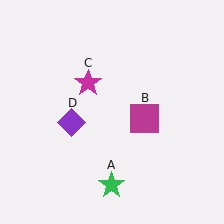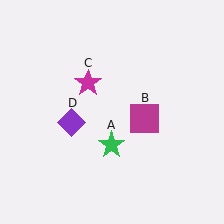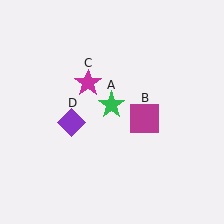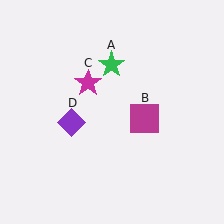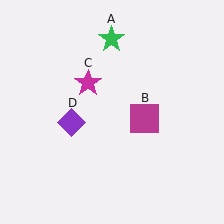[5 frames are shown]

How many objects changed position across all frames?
1 object changed position: green star (object A).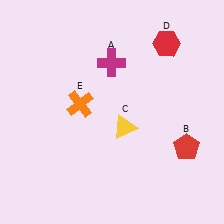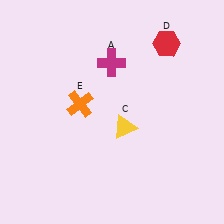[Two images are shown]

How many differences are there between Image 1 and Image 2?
There is 1 difference between the two images.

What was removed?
The red pentagon (B) was removed in Image 2.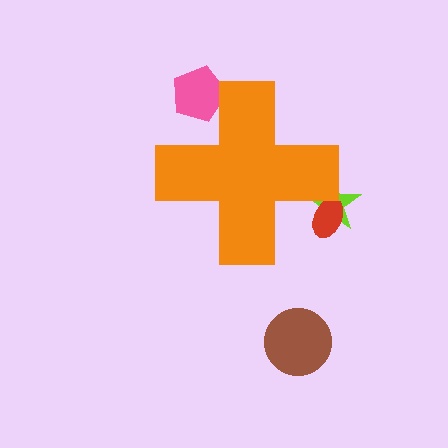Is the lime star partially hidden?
Yes, the lime star is partially hidden behind the orange cross.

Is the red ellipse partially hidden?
Yes, the red ellipse is partially hidden behind the orange cross.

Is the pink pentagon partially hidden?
Yes, the pink pentagon is partially hidden behind the orange cross.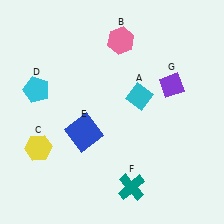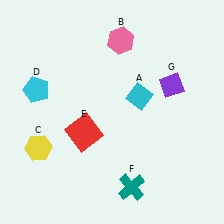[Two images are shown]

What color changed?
The square (E) changed from blue in Image 1 to red in Image 2.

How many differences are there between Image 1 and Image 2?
There is 1 difference between the two images.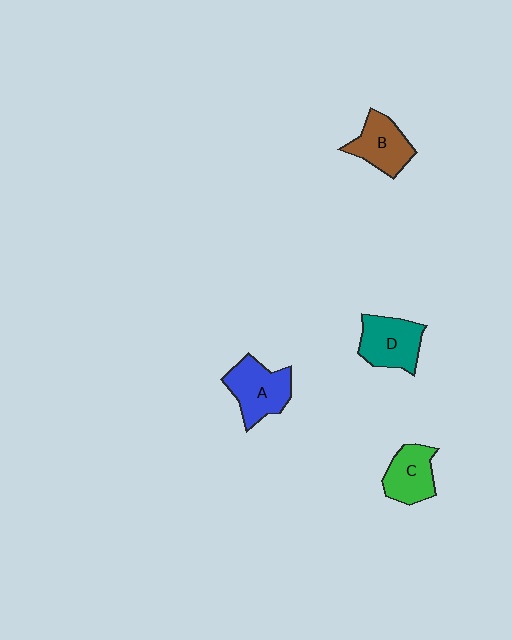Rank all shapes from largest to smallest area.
From largest to smallest: A (blue), D (teal), B (brown), C (green).